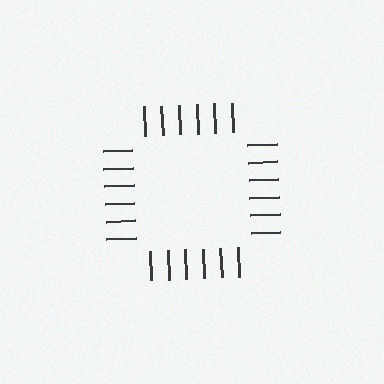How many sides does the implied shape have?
4 sides — the line-ends trace a square.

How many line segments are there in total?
24 — 6 along each of the 4 edges.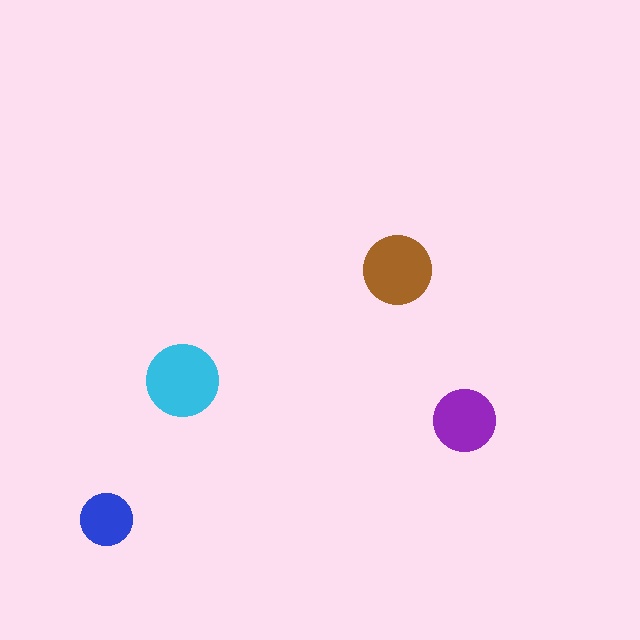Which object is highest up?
The brown circle is topmost.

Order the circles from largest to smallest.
the cyan one, the brown one, the purple one, the blue one.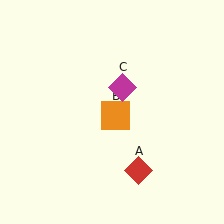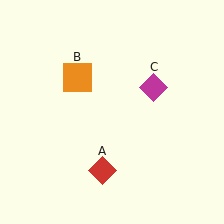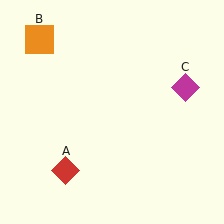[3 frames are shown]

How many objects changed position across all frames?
3 objects changed position: red diamond (object A), orange square (object B), magenta diamond (object C).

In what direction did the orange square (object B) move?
The orange square (object B) moved up and to the left.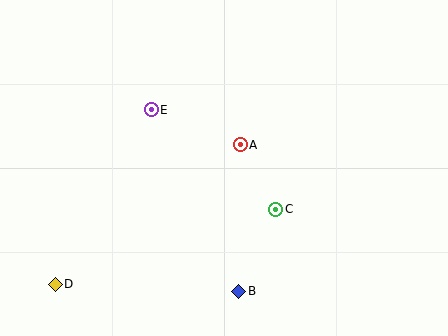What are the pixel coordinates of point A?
Point A is at (240, 145).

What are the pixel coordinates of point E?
Point E is at (151, 110).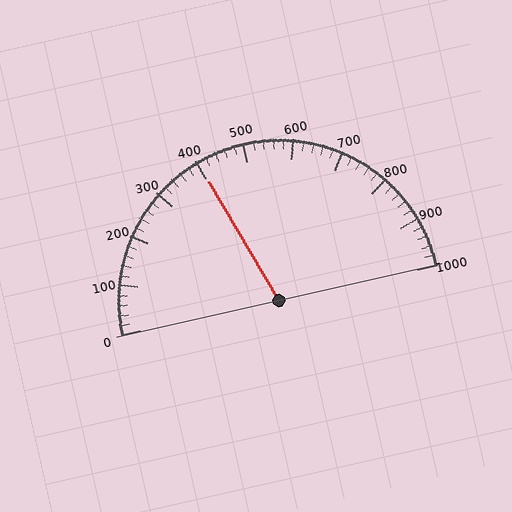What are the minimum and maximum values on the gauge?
The gauge ranges from 0 to 1000.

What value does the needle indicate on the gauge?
The needle indicates approximately 400.